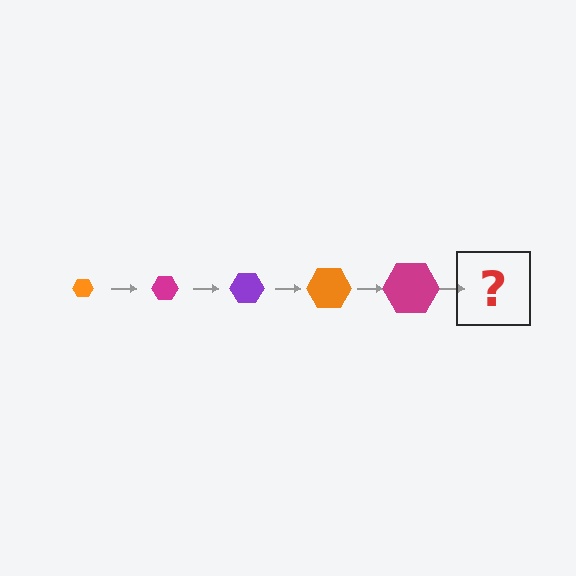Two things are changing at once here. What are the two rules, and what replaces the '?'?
The two rules are that the hexagon grows larger each step and the color cycles through orange, magenta, and purple. The '?' should be a purple hexagon, larger than the previous one.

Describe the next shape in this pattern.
It should be a purple hexagon, larger than the previous one.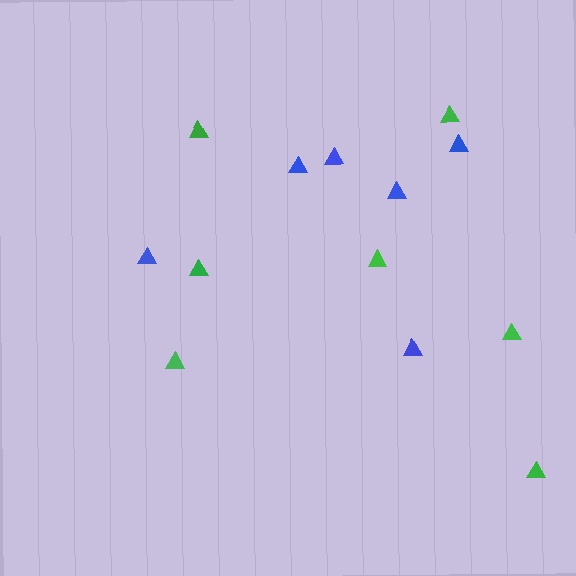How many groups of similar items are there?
There are 2 groups: one group of green triangles (7) and one group of blue triangles (6).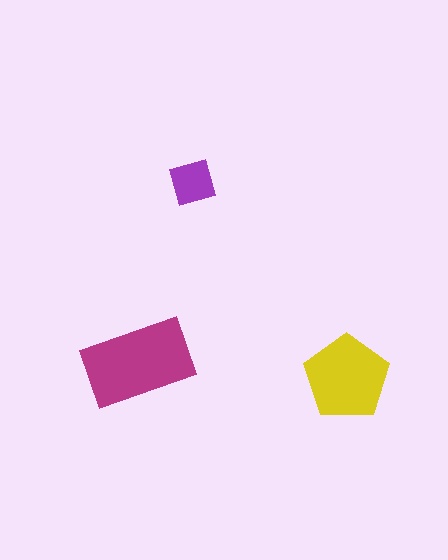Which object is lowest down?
The yellow pentagon is bottommost.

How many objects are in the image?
There are 3 objects in the image.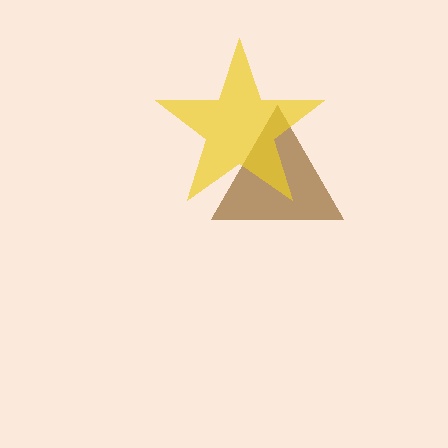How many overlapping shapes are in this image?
There are 2 overlapping shapes in the image.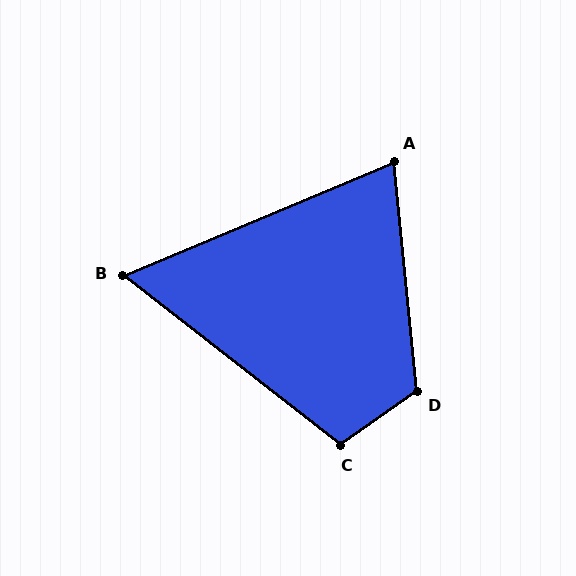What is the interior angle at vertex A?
Approximately 73 degrees (acute).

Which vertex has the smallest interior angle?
B, at approximately 61 degrees.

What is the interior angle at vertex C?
Approximately 107 degrees (obtuse).